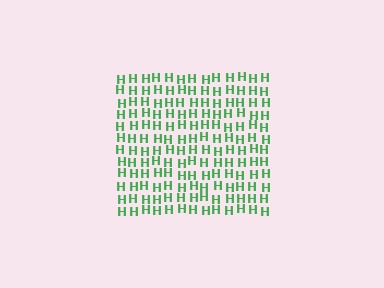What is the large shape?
The large shape is a square.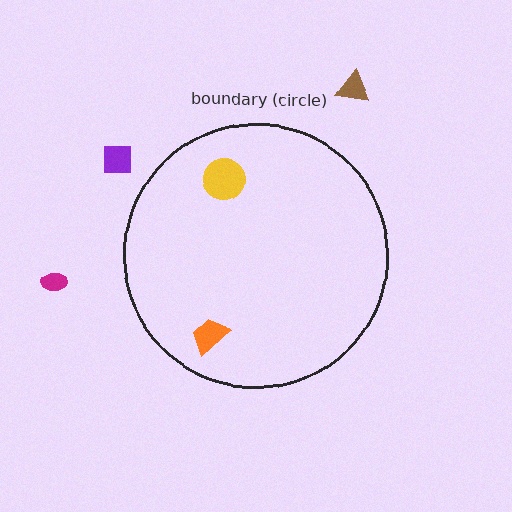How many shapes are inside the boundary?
2 inside, 3 outside.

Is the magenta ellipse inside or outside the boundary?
Outside.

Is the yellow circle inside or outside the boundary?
Inside.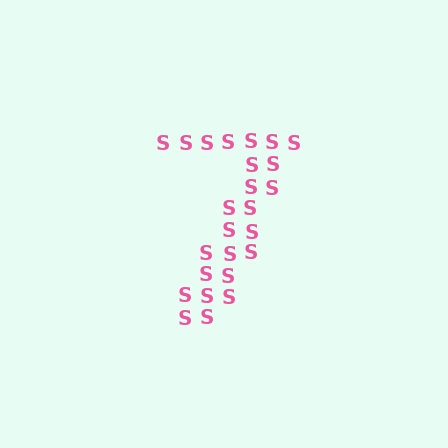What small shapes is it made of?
It is made of small letter S's.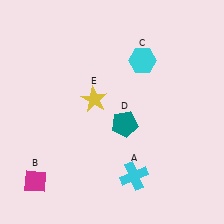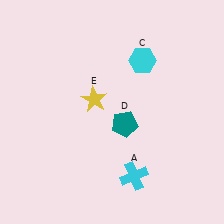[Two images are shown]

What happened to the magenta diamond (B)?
The magenta diamond (B) was removed in Image 2. It was in the bottom-left area of Image 1.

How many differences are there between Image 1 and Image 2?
There is 1 difference between the two images.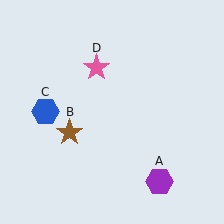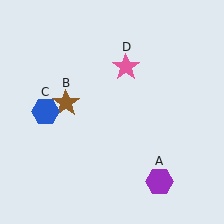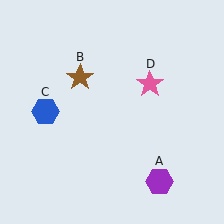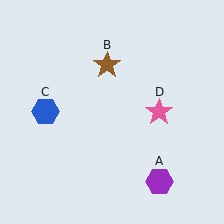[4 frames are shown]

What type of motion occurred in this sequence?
The brown star (object B), pink star (object D) rotated clockwise around the center of the scene.